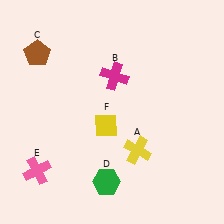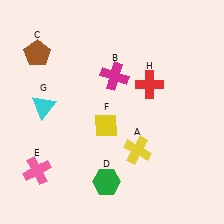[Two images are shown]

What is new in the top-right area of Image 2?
A red cross (H) was added in the top-right area of Image 2.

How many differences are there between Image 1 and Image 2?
There are 2 differences between the two images.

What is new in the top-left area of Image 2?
A cyan triangle (G) was added in the top-left area of Image 2.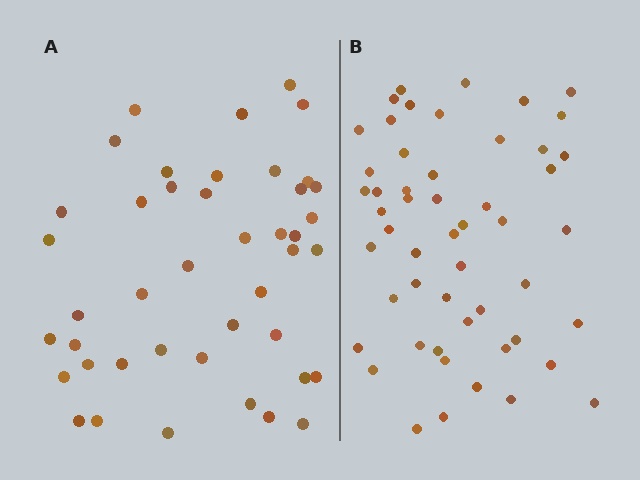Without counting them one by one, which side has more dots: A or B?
Region B (the right region) has more dots.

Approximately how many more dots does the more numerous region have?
Region B has roughly 8 or so more dots than region A.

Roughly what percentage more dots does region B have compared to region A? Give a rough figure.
About 20% more.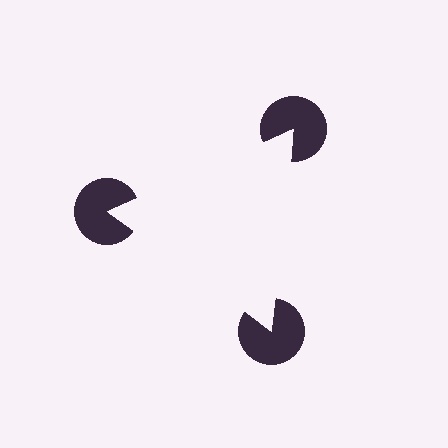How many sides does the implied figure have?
3 sides.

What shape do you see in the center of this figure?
An illusory triangle — its edges are inferred from the aligned wedge cuts in the pac-man discs, not physically drawn.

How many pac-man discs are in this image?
There are 3 — one at each vertex of the illusory triangle.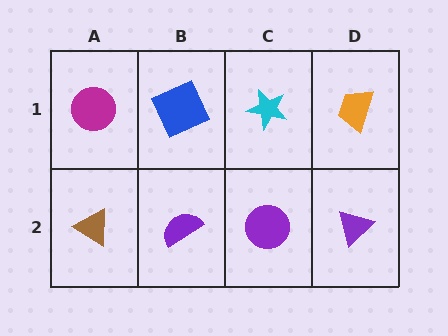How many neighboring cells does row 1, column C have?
3.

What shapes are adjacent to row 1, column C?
A purple circle (row 2, column C), a blue square (row 1, column B), an orange trapezoid (row 1, column D).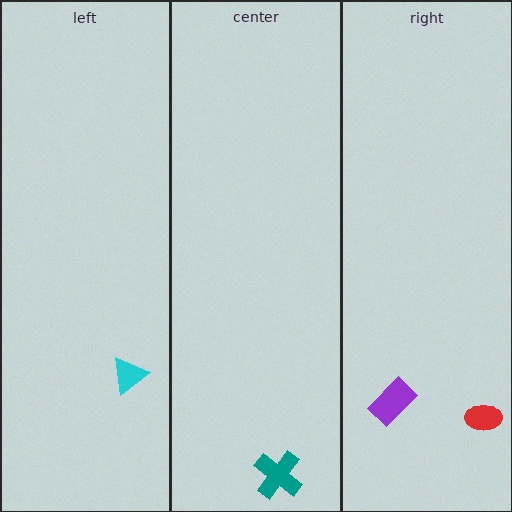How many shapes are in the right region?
2.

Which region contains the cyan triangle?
The left region.